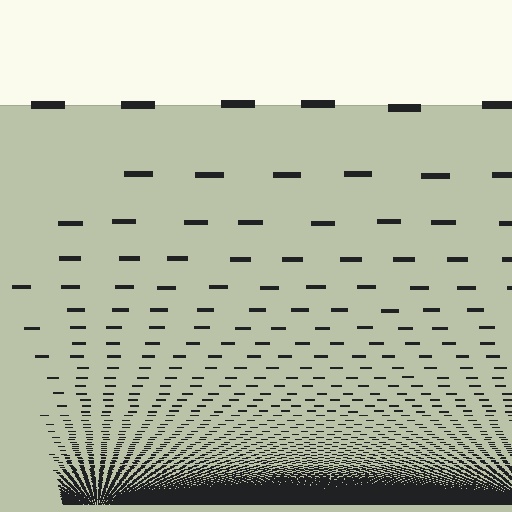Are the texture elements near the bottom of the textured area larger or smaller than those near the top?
Smaller. The gradient is inverted — elements near the bottom are smaller and denser.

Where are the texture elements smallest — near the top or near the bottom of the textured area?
Near the bottom.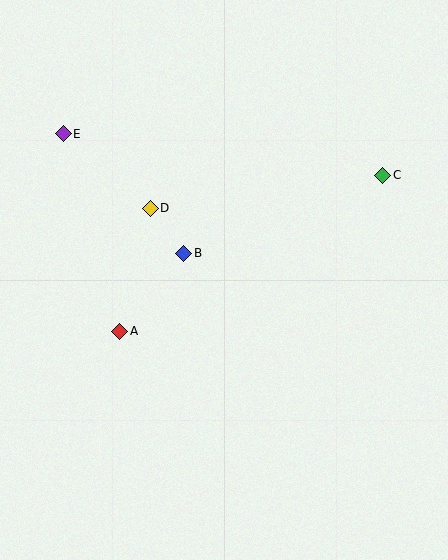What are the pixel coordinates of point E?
Point E is at (63, 134).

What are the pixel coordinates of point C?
Point C is at (383, 175).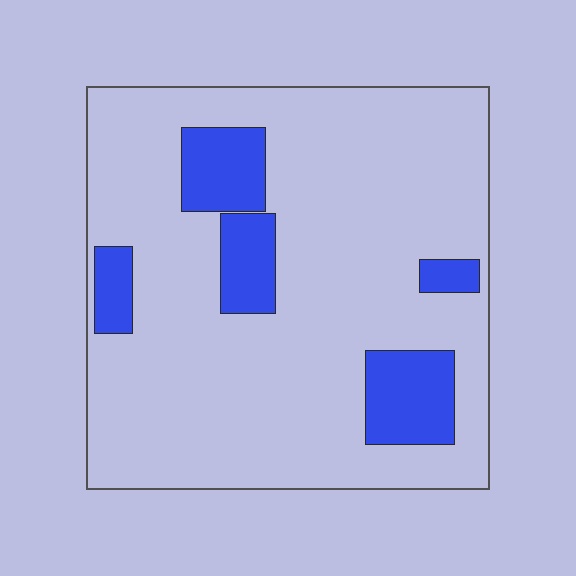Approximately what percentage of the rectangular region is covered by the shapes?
Approximately 15%.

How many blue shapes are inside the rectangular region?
5.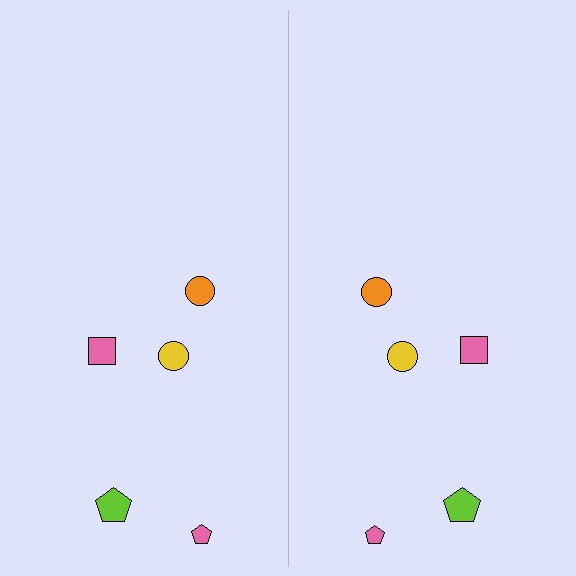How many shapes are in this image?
There are 10 shapes in this image.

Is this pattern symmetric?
Yes, this pattern has bilateral (reflection) symmetry.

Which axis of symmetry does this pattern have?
The pattern has a vertical axis of symmetry running through the center of the image.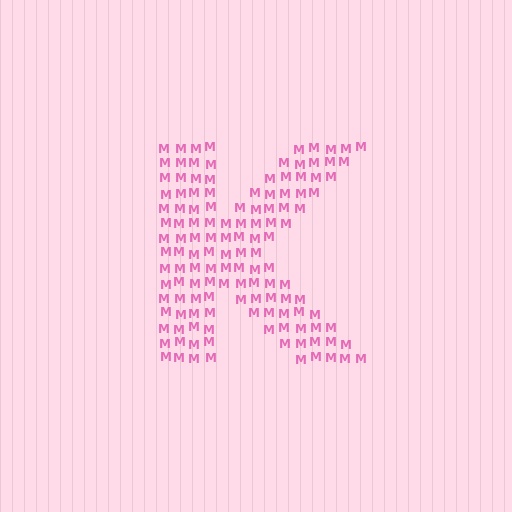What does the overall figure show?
The overall figure shows the letter K.